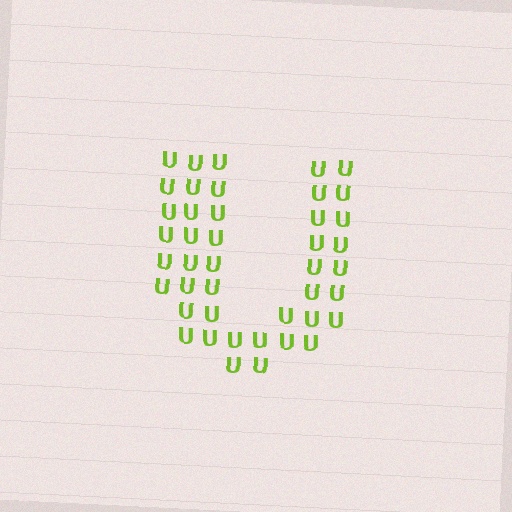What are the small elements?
The small elements are letter U's.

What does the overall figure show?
The overall figure shows the letter U.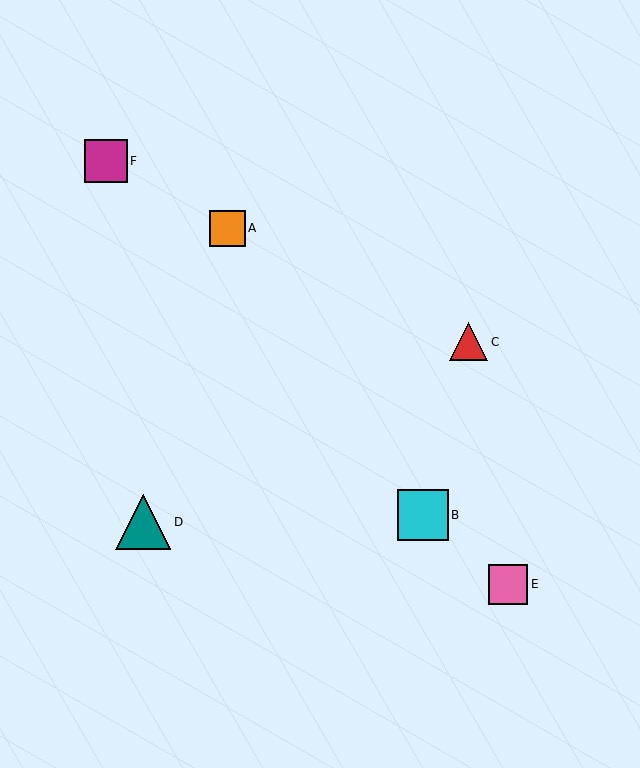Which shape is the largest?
The teal triangle (labeled D) is the largest.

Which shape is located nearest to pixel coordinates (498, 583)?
The pink square (labeled E) at (508, 584) is nearest to that location.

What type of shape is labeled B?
Shape B is a cyan square.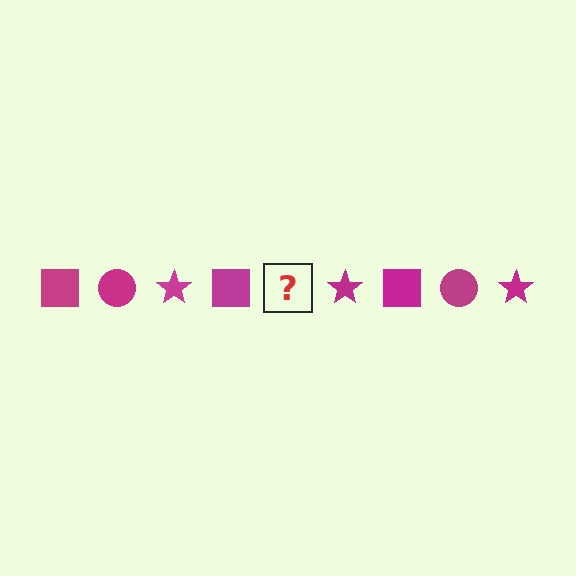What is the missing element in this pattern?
The missing element is a magenta circle.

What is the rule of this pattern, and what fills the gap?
The rule is that the pattern cycles through square, circle, star shapes in magenta. The gap should be filled with a magenta circle.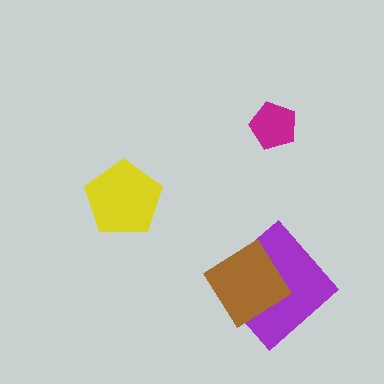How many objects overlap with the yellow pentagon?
0 objects overlap with the yellow pentagon.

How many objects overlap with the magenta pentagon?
0 objects overlap with the magenta pentagon.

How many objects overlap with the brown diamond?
1 object overlaps with the brown diamond.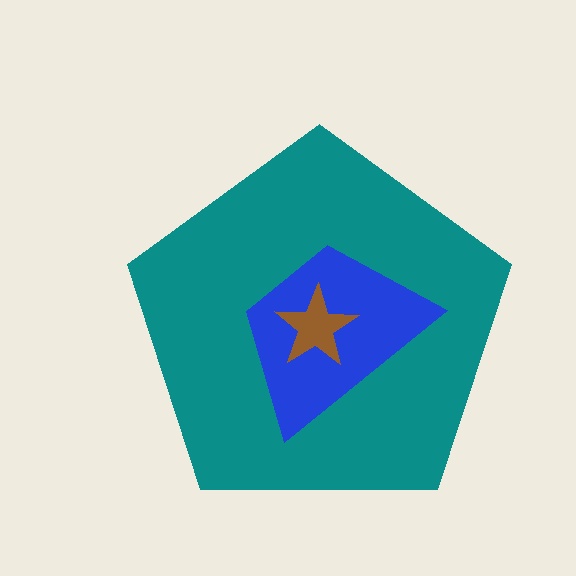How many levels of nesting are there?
3.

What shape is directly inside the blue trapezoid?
The brown star.